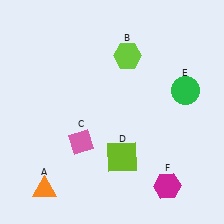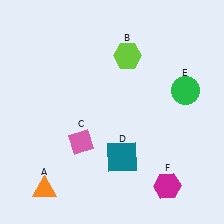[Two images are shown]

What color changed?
The square (D) changed from lime in Image 1 to teal in Image 2.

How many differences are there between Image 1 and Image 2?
There is 1 difference between the two images.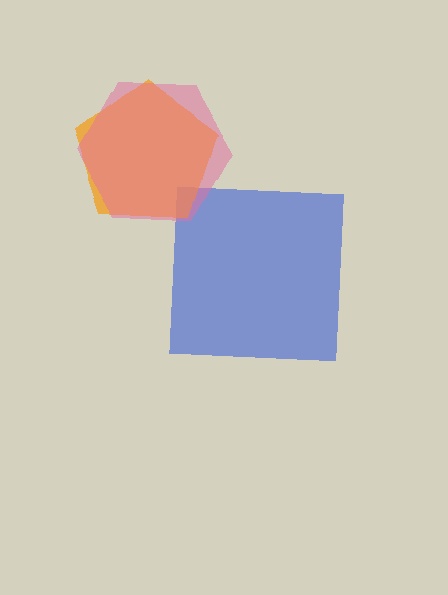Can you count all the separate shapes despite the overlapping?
Yes, there are 3 separate shapes.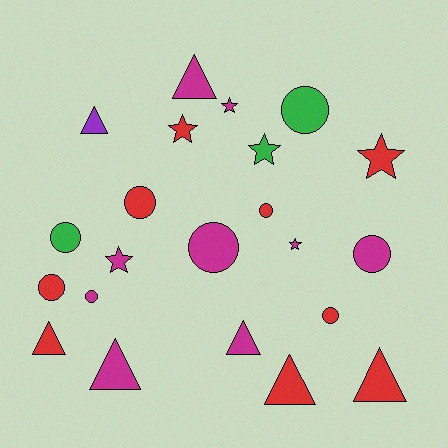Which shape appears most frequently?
Circle, with 9 objects.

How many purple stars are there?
There are no purple stars.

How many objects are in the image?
There are 22 objects.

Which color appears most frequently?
Magenta, with 9 objects.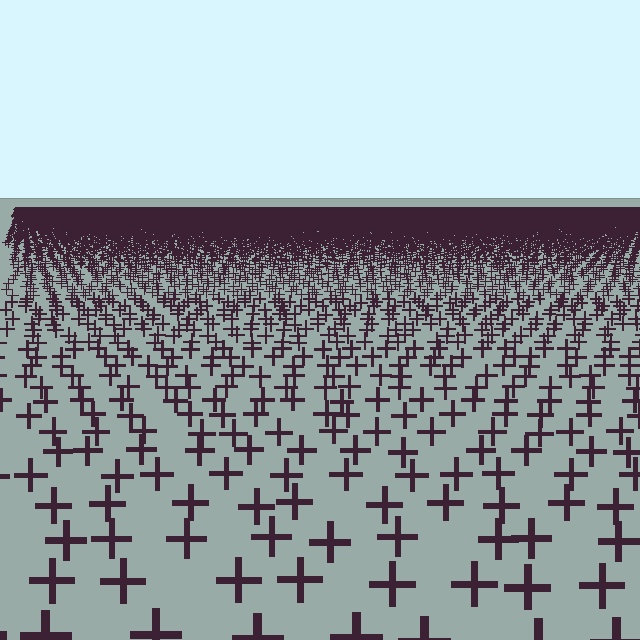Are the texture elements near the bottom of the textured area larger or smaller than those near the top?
Larger. Near the bottom, elements are closer to the viewer and appear at a bigger on-screen size.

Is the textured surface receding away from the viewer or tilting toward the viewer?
The surface is receding away from the viewer. Texture elements get smaller and denser toward the top.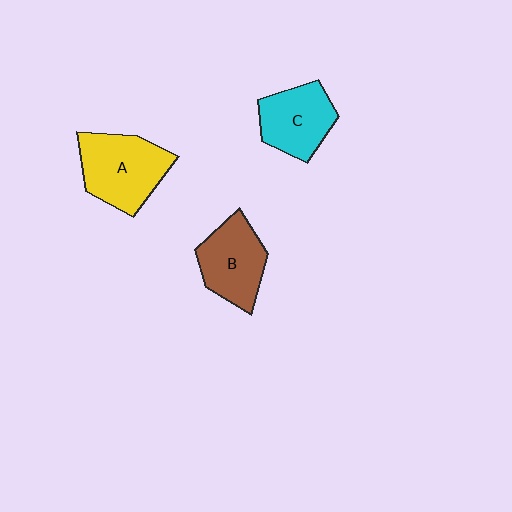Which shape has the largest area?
Shape A (yellow).